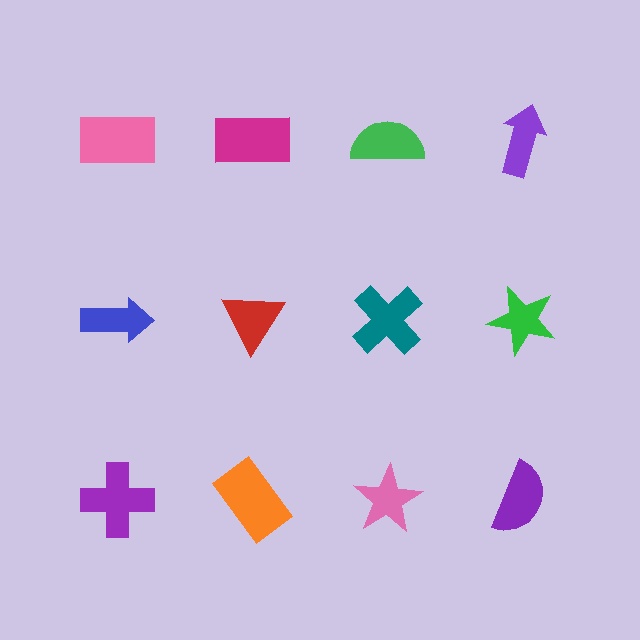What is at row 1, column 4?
A purple arrow.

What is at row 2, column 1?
A blue arrow.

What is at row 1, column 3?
A green semicircle.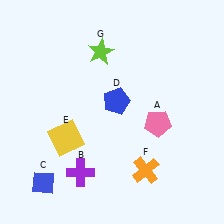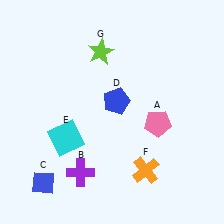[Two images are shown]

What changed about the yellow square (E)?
In Image 1, E is yellow. In Image 2, it changed to cyan.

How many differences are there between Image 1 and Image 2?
There is 1 difference between the two images.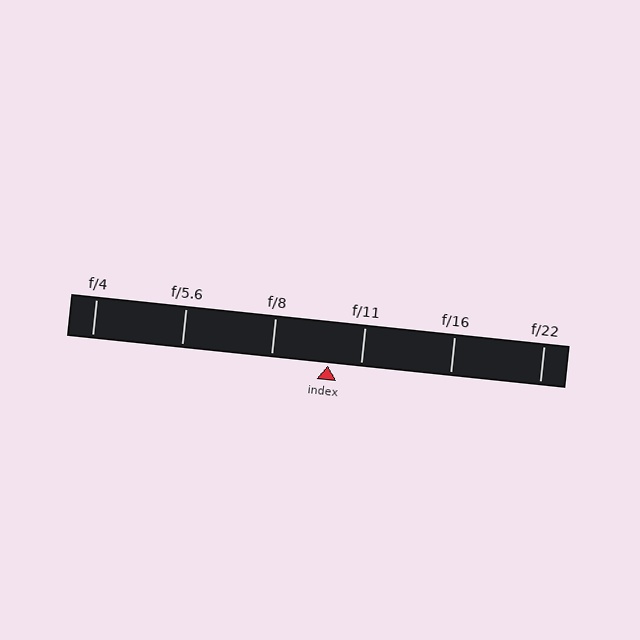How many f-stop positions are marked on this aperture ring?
There are 6 f-stop positions marked.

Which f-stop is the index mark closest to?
The index mark is closest to f/11.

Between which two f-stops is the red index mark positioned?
The index mark is between f/8 and f/11.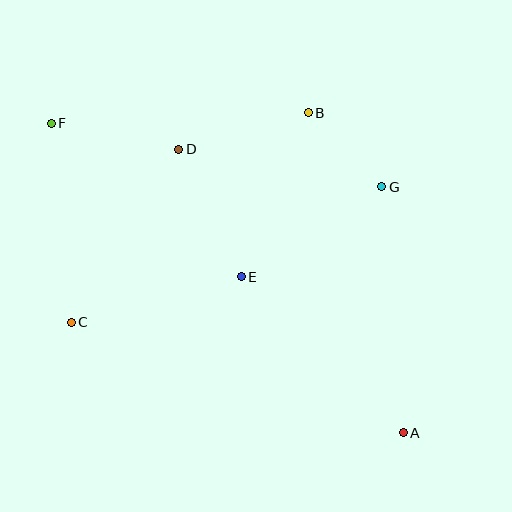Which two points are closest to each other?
Points B and G are closest to each other.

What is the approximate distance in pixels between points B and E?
The distance between B and E is approximately 177 pixels.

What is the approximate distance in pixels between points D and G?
The distance between D and G is approximately 207 pixels.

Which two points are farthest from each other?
Points A and F are farthest from each other.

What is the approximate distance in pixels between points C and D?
The distance between C and D is approximately 204 pixels.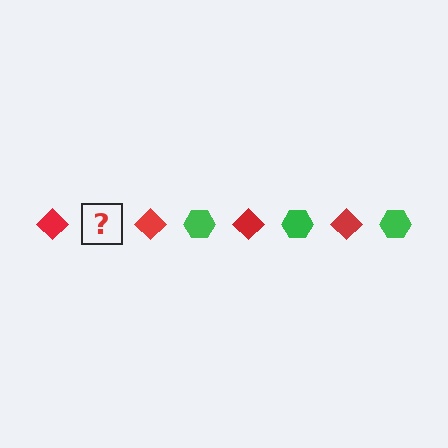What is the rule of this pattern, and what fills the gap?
The rule is that the pattern alternates between red diamond and green hexagon. The gap should be filled with a green hexagon.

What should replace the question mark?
The question mark should be replaced with a green hexagon.